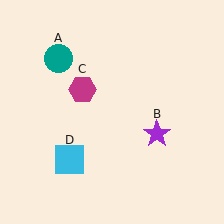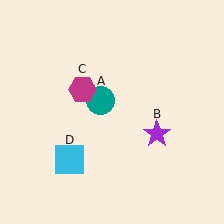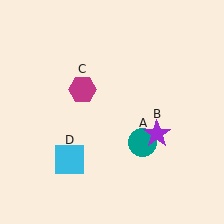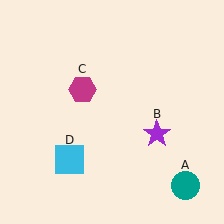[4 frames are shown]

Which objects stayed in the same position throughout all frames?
Purple star (object B) and magenta hexagon (object C) and cyan square (object D) remained stationary.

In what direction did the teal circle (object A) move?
The teal circle (object A) moved down and to the right.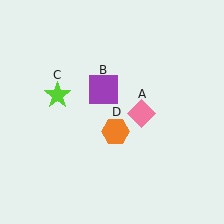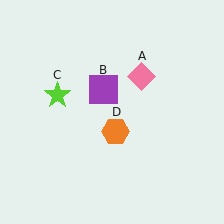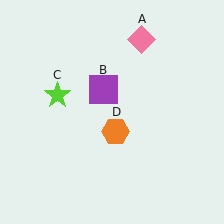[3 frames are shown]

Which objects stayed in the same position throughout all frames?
Purple square (object B) and lime star (object C) and orange hexagon (object D) remained stationary.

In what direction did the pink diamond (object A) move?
The pink diamond (object A) moved up.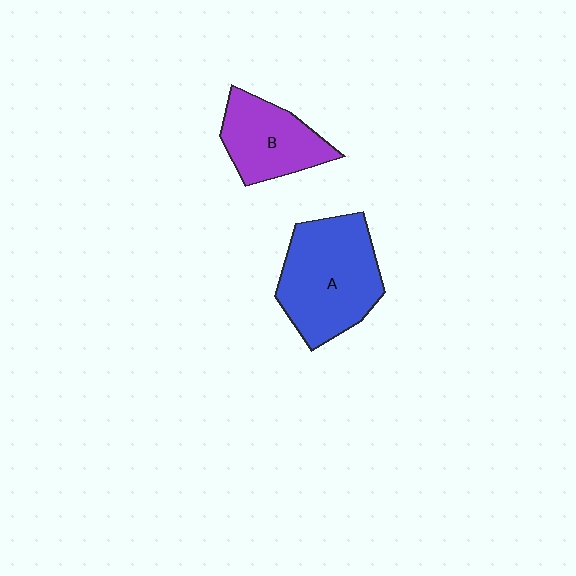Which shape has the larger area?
Shape A (blue).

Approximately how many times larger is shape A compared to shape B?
Approximately 1.5 times.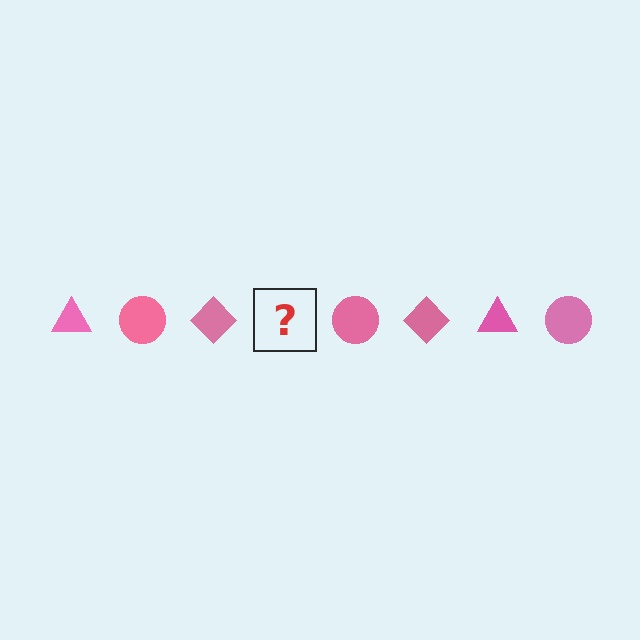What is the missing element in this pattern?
The missing element is a pink triangle.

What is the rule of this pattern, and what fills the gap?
The rule is that the pattern cycles through triangle, circle, diamond shapes in pink. The gap should be filled with a pink triangle.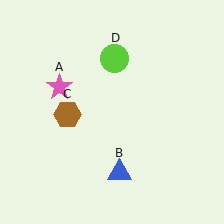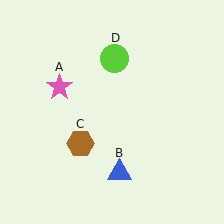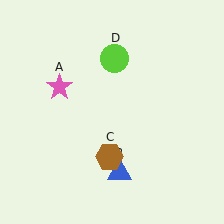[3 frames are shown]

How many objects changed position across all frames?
1 object changed position: brown hexagon (object C).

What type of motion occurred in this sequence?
The brown hexagon (object C) rotated counterclockwise around the center of the scene.